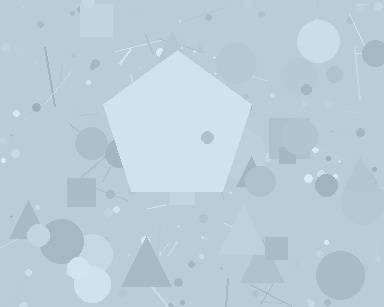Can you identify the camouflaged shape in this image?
The camouflaged shape is a pentagon.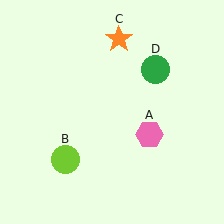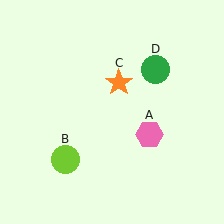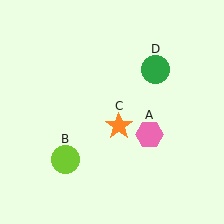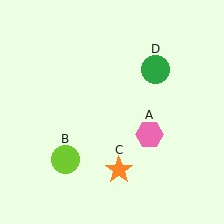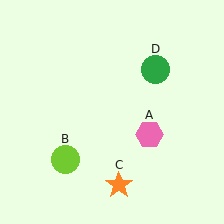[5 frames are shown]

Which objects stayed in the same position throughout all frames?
Pink hexagon (object A) and lime circle (object B) and green circle (object D) remained stationary.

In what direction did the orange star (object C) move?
The orange star (object C) moved down.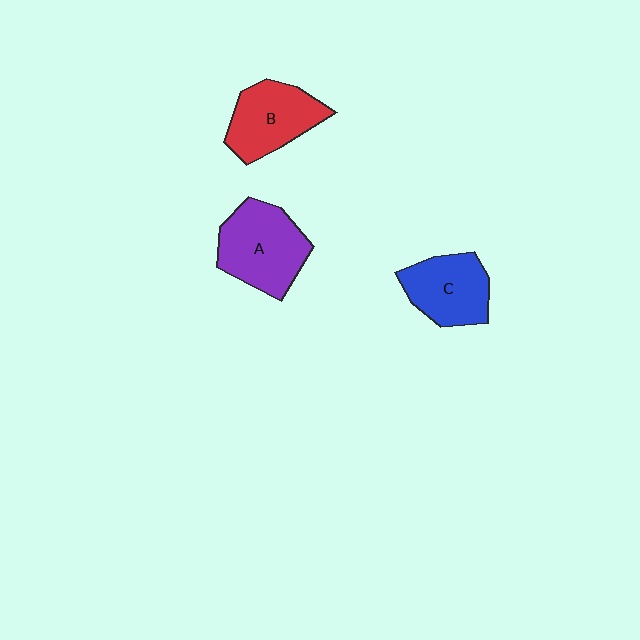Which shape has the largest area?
Shape A (purple).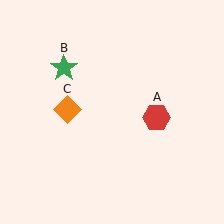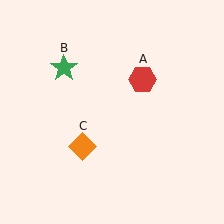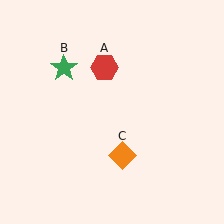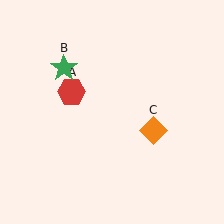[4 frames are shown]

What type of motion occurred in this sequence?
The red hexagon (object A), orange diamond (object C) rotated counterclockwise around the center of the scene.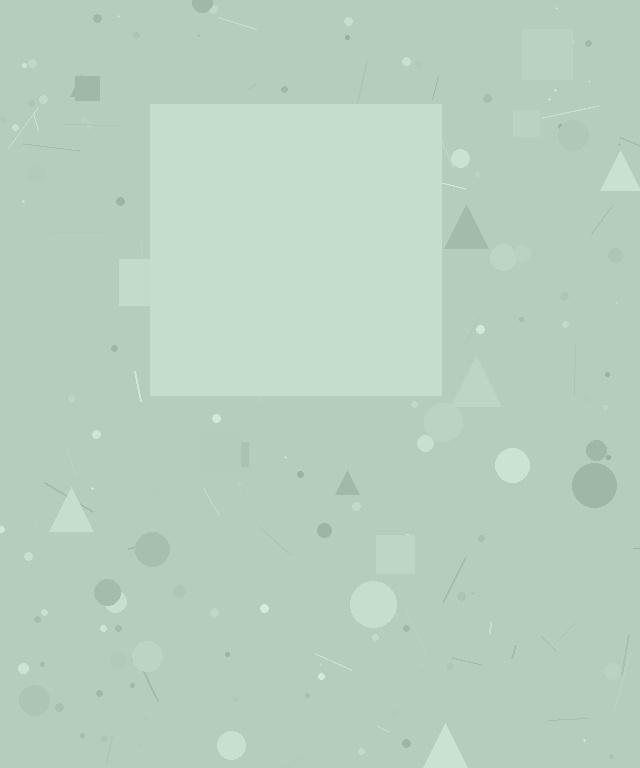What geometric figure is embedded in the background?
A square is embedded in the background.